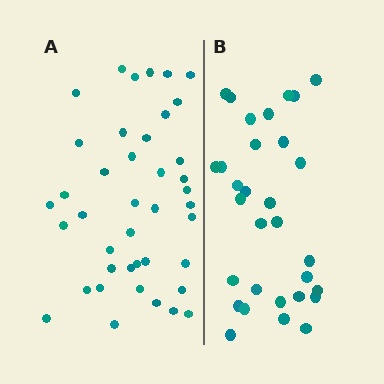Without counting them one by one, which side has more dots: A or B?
Region A (the left region) has more dots.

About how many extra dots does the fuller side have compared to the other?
Region A has roughly 10 or so more dots than region B.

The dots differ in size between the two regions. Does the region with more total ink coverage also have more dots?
No. Region B has more total ink coverage because its dots are larger, but region A actually contains more individual dots. Total area can be misleading — the number of items is what matters here.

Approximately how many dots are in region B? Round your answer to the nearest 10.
About 30 dots. (The exact count is 31, which rounds to 30.)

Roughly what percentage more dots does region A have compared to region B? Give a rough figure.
About 30% more.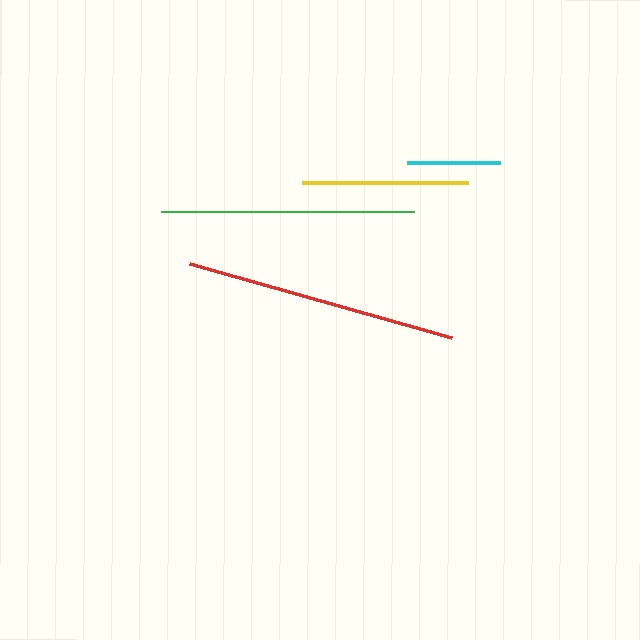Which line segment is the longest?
The red line is the longest at approximately 272 pixels.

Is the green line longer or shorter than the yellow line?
The green line is longer than the yellow line.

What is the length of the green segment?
The green segment is approximately 253 pixels long.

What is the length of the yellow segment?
The yellow segment is approximately 166 pixels long.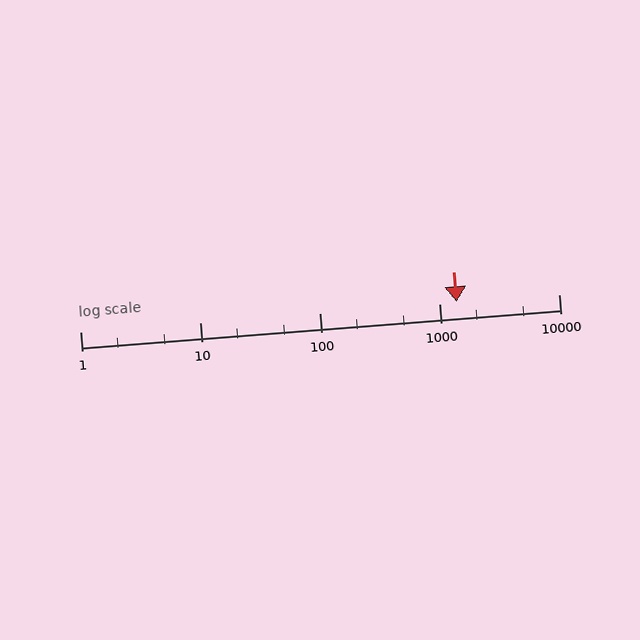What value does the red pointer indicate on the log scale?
The pointer indicates approximately 1400.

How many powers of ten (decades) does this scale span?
The scale spans 4 decades, from 1 to 10000.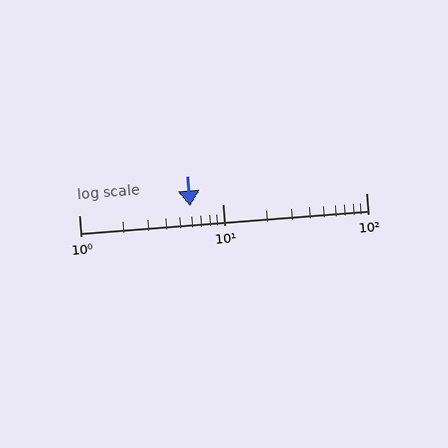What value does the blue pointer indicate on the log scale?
The pointer indicates approximately 5.9.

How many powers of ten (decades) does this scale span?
The scale spans 2 decades, from 1 to 100.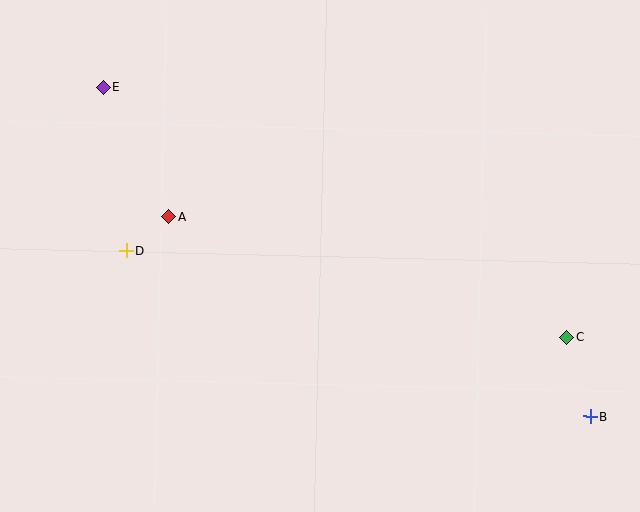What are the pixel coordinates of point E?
Point E is at (103, 87).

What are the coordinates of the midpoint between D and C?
The midpoint between D and C is at (347, 294).